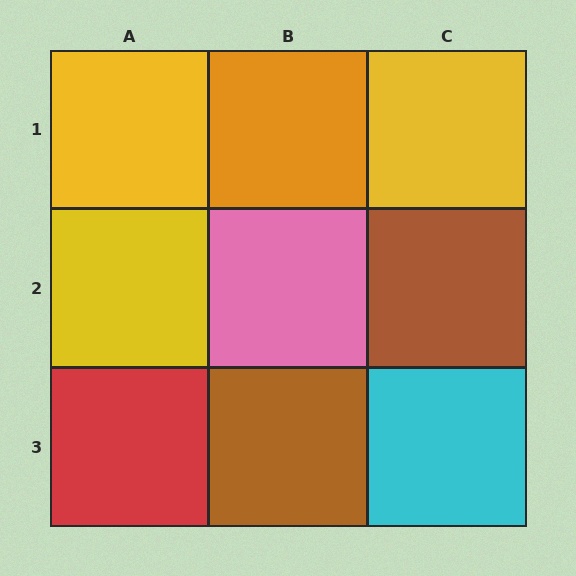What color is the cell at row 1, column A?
Yellow.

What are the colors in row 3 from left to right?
Red, brown, cyan.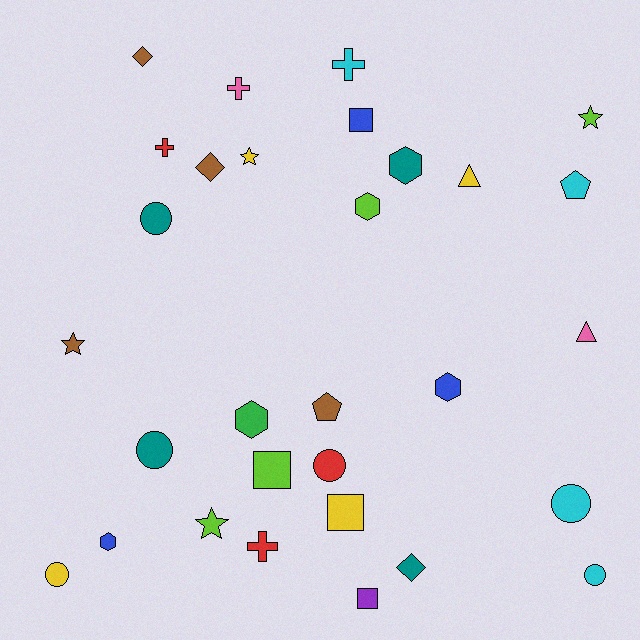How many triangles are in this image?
There are 2 triangles.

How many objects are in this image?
There are 30 objects.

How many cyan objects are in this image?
There are 4 cyan objects.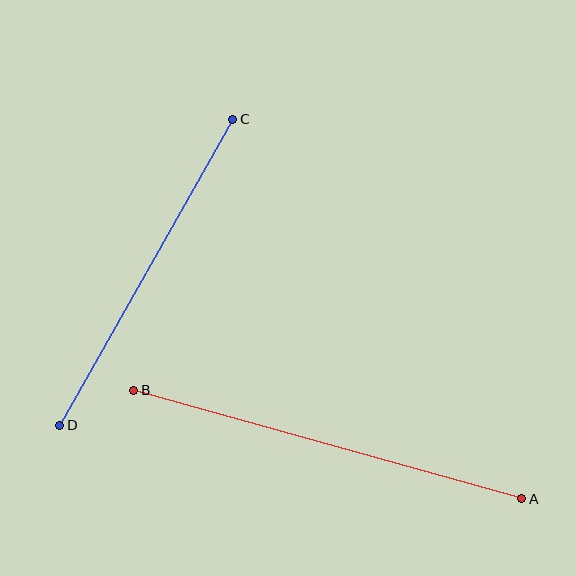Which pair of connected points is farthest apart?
Points A and B are farthest apart.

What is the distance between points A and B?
The distance is approximately 403 pixels.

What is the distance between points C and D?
The distance is approximately 351 pixels.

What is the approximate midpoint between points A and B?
The midpoint is at approximately (328, 445) pixels.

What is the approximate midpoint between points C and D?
The midpoint is at approximately (146, 272) pixels.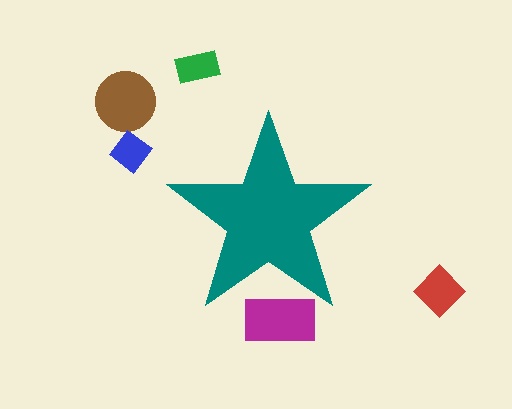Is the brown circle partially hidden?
No, the brown circle is fully visible.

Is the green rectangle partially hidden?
No, the green rectangle is fully visible.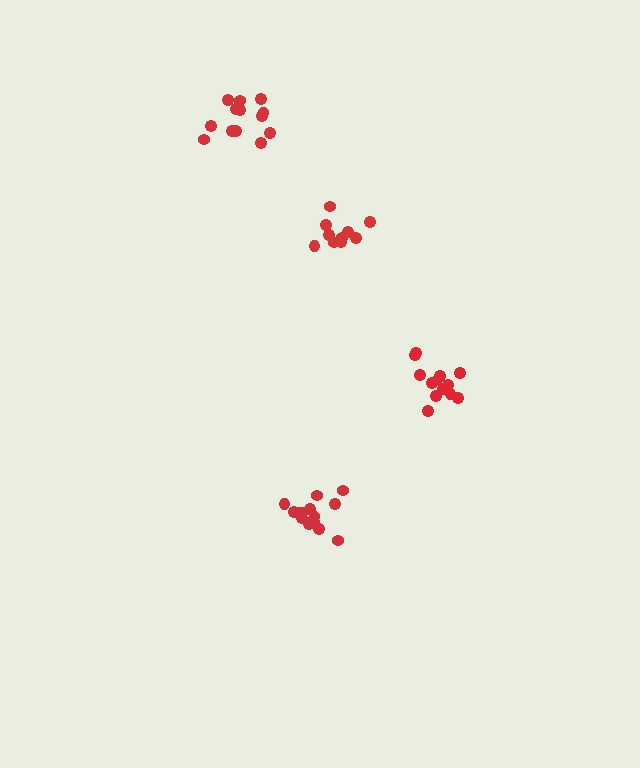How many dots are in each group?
Group 1: 13 dots, Group 2: 10 dots, Group 3: 13 dots, Group 4: 15 dots (51 total).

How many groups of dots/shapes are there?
There are 4 groups.